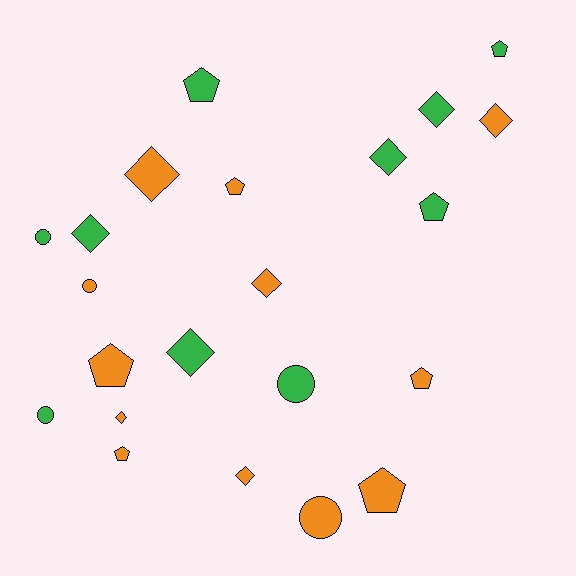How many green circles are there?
There are 3 green circles.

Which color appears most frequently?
Orange, with 12 objects.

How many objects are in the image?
There are 22 objects.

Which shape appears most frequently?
Diamond, with 9 objects.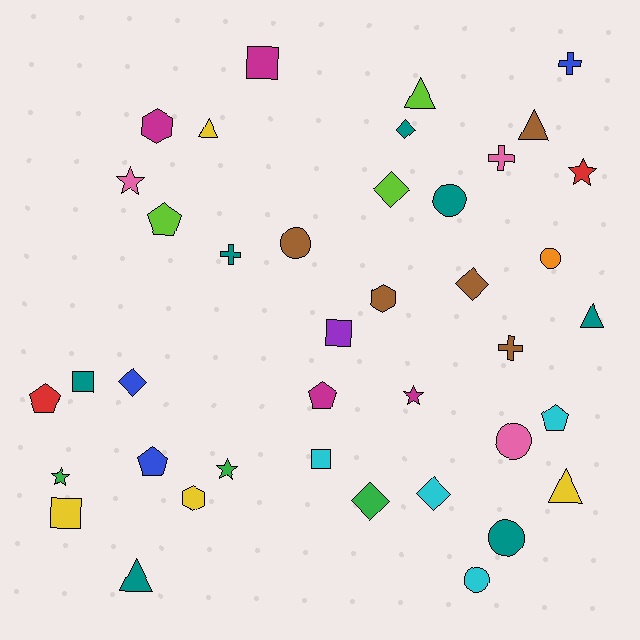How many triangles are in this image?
There are 6 triangles.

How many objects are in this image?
There are 40 objects.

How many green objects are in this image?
There are 3 green objects.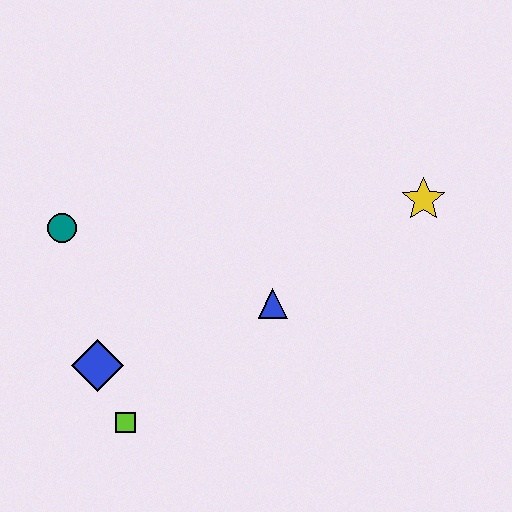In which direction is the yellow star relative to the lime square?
The yellow star is to the right of the lime square.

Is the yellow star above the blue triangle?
Yes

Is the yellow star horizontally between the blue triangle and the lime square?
No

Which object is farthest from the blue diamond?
The yellow star is farthest from the blue diamond.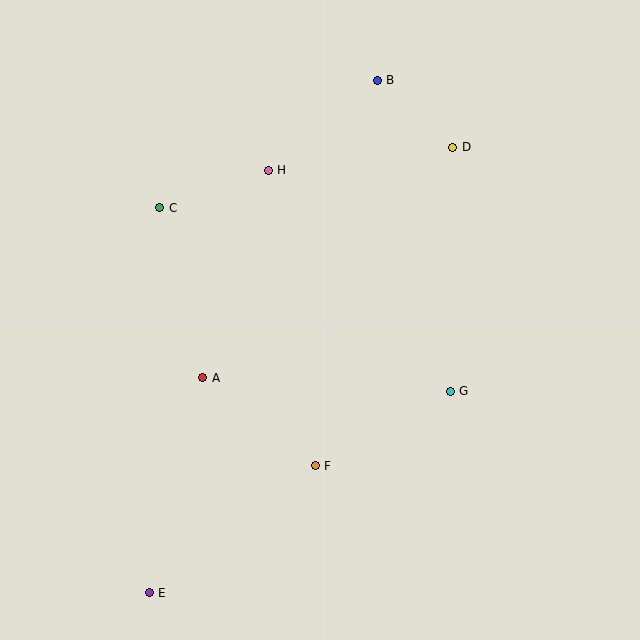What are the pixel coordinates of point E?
Point E is at (149, 593).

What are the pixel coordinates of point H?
Point H is at (268, 170).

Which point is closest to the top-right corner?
Point D is closest to the top-right corner.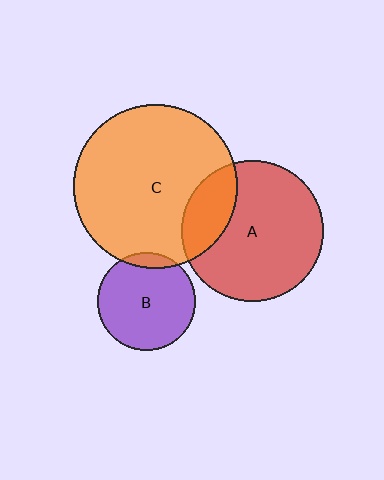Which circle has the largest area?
Circle C (orange).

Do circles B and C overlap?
Yes.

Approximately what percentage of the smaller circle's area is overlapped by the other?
Approximately 10%.